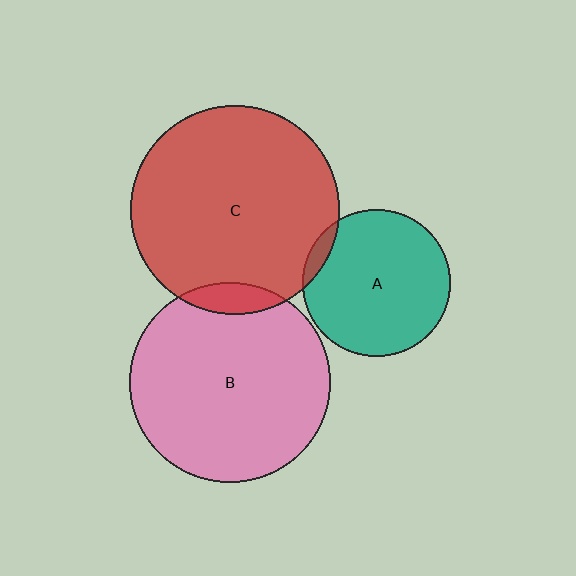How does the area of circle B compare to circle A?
Approximately 1.9 times.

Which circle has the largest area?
Circle C (red).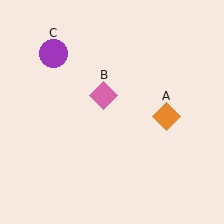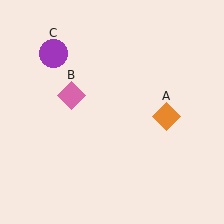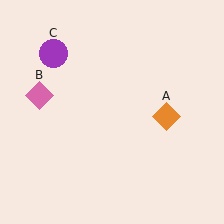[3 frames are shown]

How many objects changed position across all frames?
1 object changed position: pink diamond (object B).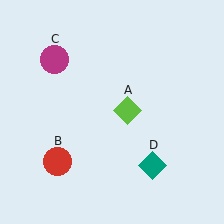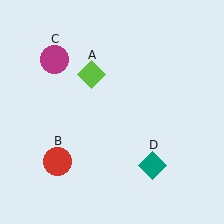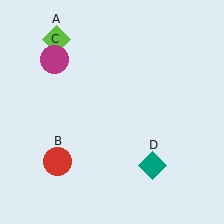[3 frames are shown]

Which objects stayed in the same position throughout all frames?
Red circle (object B) and magenta circle (object C) and teal diamond (object D) remained stationary.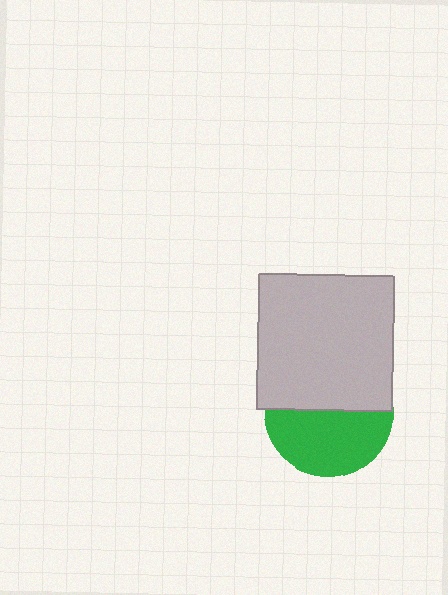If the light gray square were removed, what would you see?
You would see the complete green circle.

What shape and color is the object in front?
The object in front is a light gray square.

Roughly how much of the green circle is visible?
About half of it is visible (roughly 52%).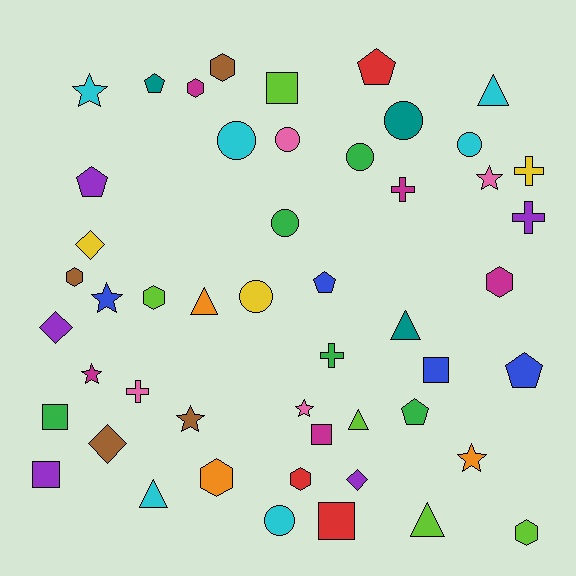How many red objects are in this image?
There are 3 red objects.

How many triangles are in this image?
There are 6 triangles.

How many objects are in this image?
There are 50 objects.